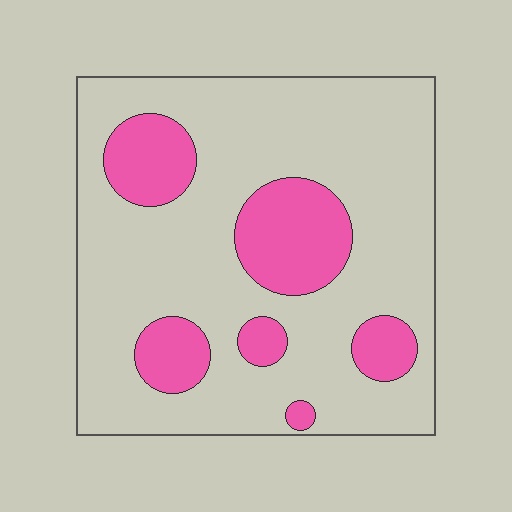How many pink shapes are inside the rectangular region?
6.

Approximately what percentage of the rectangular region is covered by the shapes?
Approximately 20%.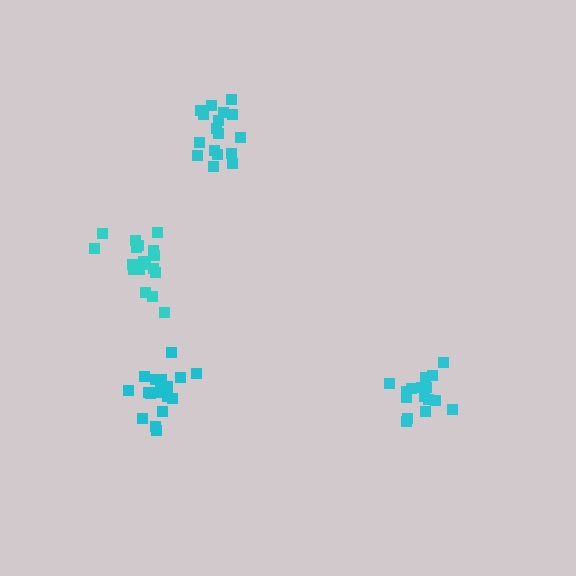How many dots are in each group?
Group 1: 18 dots, Group 2: 16 dots, Group 3: 18 dots, Group 4: 19 dots (71 total).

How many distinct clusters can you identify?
There are 4 distinct clusters.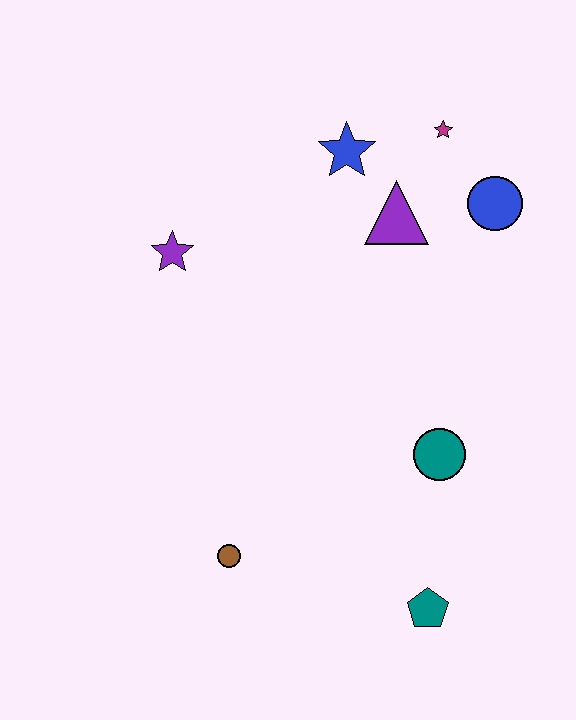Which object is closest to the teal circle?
The teal pentagon is closest to the teal circle.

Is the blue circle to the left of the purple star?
No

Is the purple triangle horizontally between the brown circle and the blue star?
No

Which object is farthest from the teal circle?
The purple star is farthest from the teal circle.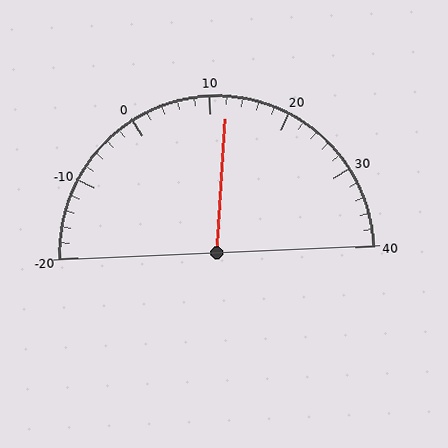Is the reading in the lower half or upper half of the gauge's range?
The reading is in the upper half of the range (-20 to 40).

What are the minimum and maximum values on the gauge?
The gauge ranges from -20 to 40.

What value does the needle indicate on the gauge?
The needle indicates approximately 12.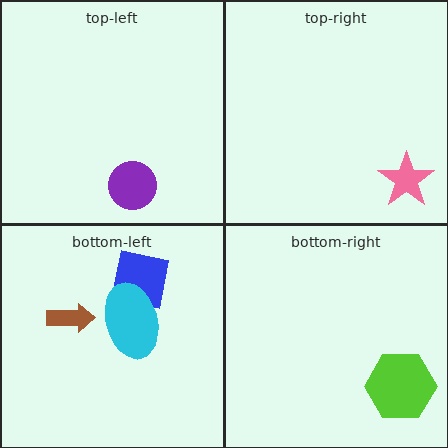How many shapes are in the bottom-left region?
3.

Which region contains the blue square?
The bottom-left region.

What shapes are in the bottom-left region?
The blue square, the cyan ellipse, the brown arrow.